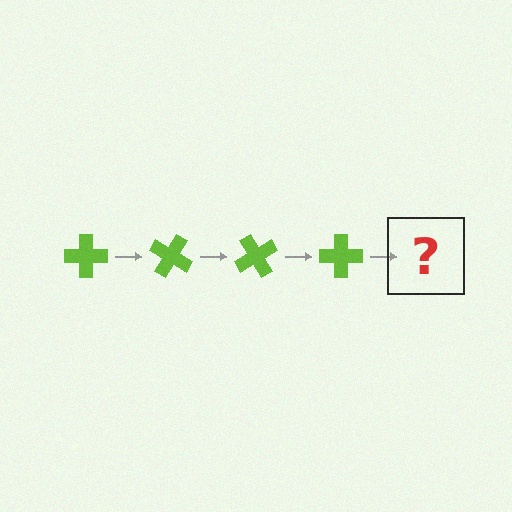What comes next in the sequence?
The next element should be a lime cross rotated 120 degrees.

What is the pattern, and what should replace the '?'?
The pattern is that the cross rotates 30 degrees each step. The '?' should be a lime cross rotated 120 degrees.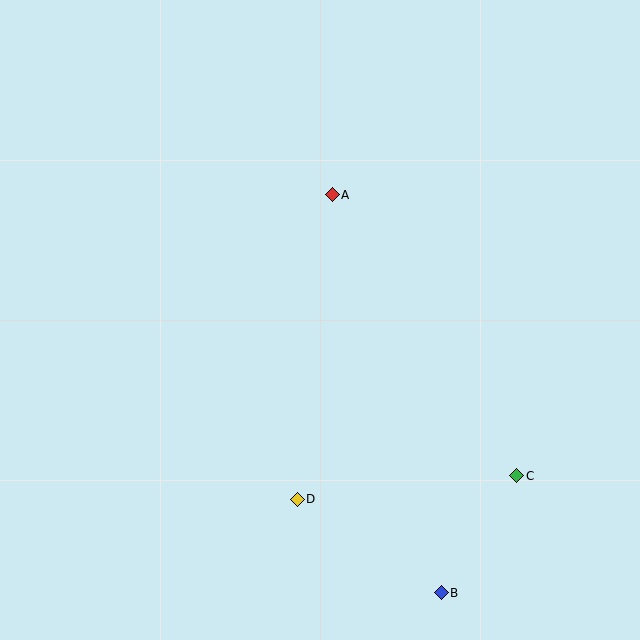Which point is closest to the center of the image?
Point A at (332, 195) is closest to the center.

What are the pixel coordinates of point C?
Point C is at (517, 476).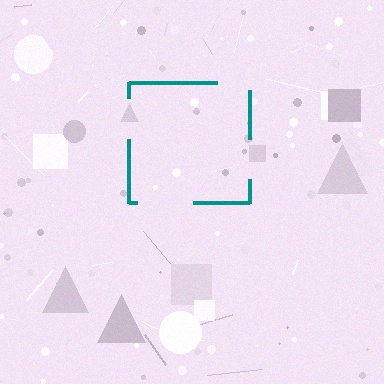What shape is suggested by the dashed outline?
The dashed outline suggests a square.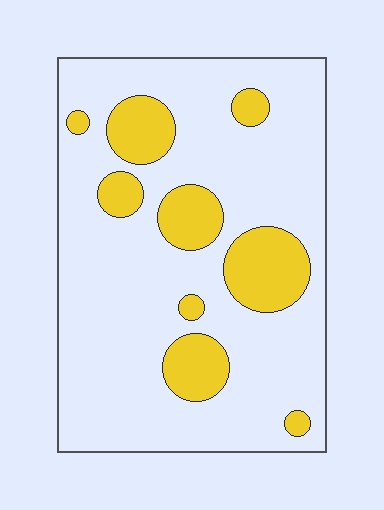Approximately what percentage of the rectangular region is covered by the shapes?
Approximately 20%.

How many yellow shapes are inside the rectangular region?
9.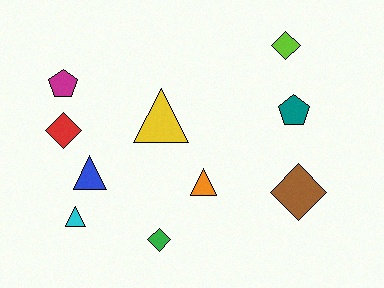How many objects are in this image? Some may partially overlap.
There are 10 objects.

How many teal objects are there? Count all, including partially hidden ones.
There is 1 teal object.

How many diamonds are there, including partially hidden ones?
There are 4 diamonds.